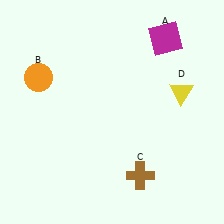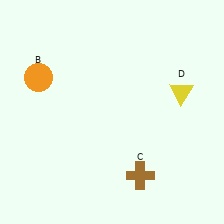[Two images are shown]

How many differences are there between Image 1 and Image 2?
There is 1 difference between the two images.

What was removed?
The magenta square (A) was removed in Image 2.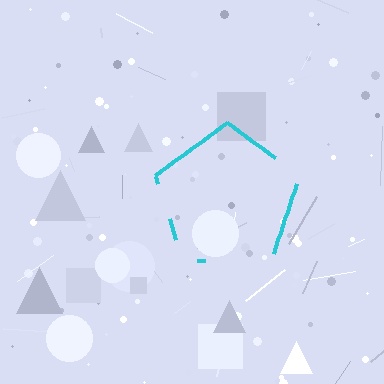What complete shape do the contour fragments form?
The contour fragments form a pentagon.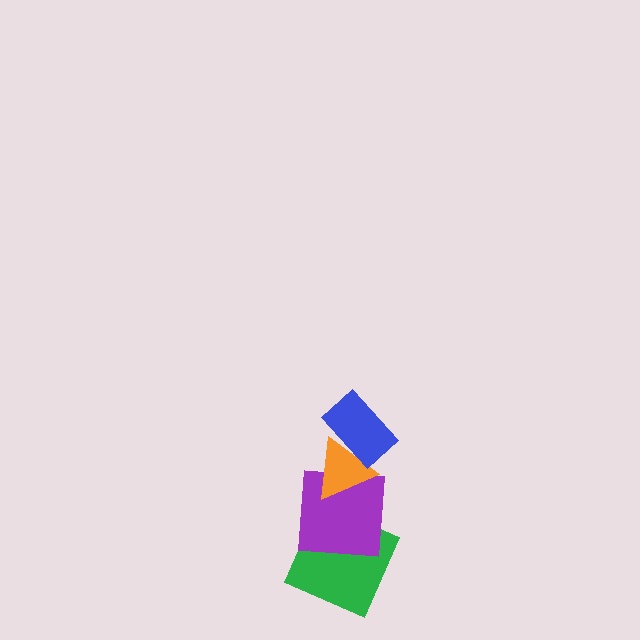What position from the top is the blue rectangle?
The blue rectangle is 1st from the top.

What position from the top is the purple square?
The purple square is 3rd from the top.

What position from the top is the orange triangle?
The orange triangle is 2nd from the top.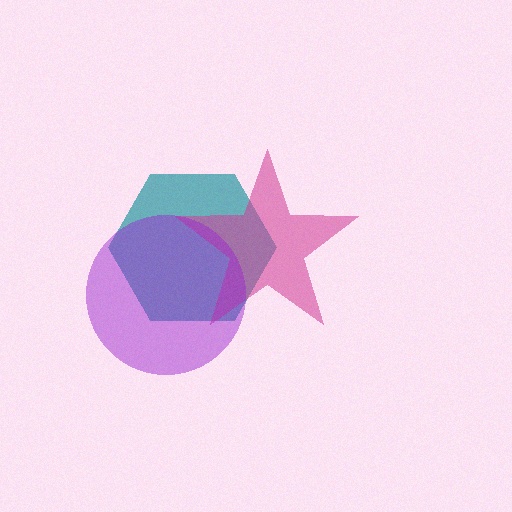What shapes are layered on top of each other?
The layered shapes are: a teal hexagon, a magenta star, a purple circle.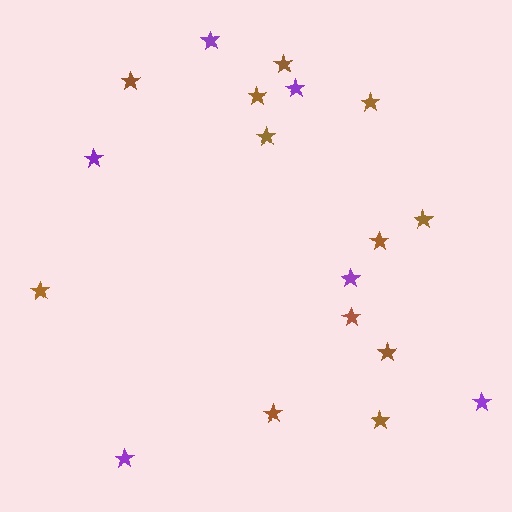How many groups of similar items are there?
There are 2 groups: one group of brown stars (12) and one group of purple stars (6).